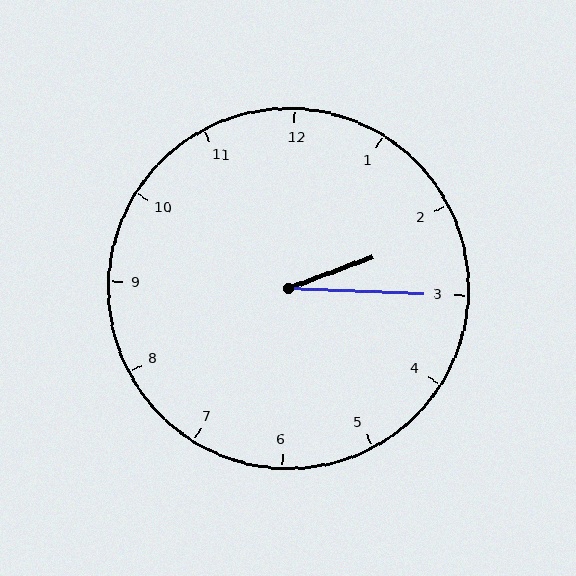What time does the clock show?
2:15.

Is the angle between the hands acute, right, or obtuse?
It is acute.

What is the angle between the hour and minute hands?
Approximately 22 degrees.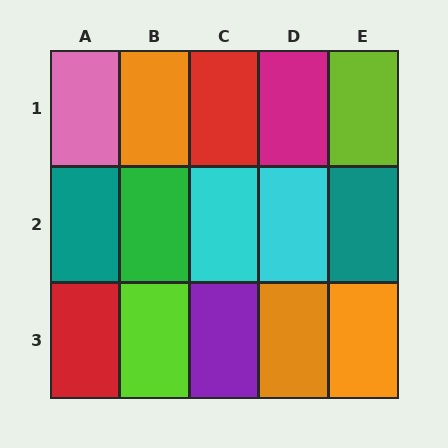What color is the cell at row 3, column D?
Orange.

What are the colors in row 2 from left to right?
Teal, green, cyan, cyan, teal.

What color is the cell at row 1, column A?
Pink.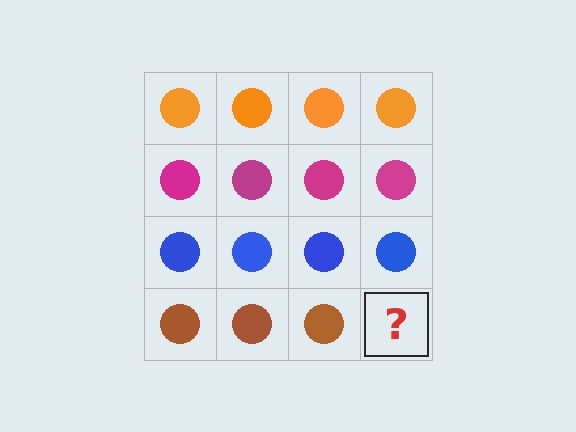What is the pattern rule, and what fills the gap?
The rule is that each row has a consistent color. The gap should be filled with a brown circle.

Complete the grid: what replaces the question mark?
The question mark should be replaced with a brown circle.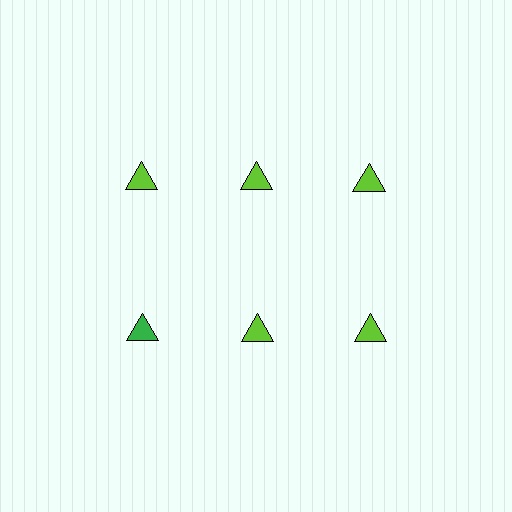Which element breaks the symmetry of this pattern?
The green triangle in the second row, leftmost column breaks the symmetry. All other shapes are lime triangles.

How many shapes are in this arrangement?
There are 6 shapes arranged in a grid pattern.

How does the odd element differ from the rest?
It has a different color: green instead of lime.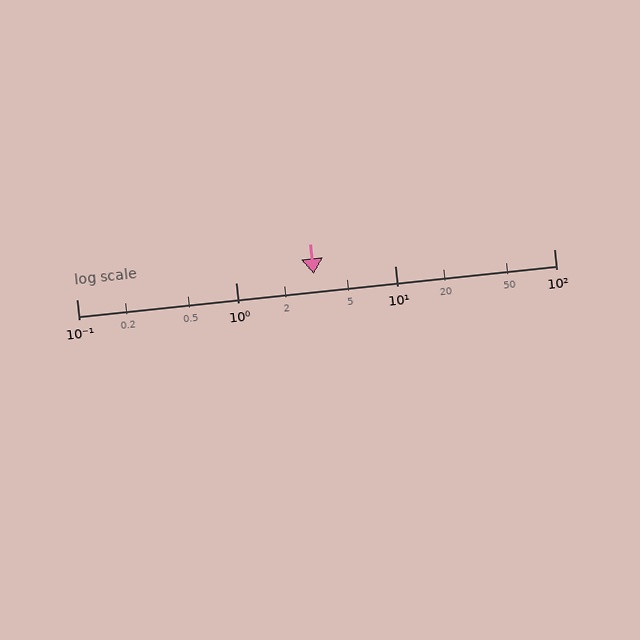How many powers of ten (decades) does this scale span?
The scale spans 3 decades, from 0.1 to 100.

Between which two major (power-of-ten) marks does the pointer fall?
The pointer is between 1 and 10.